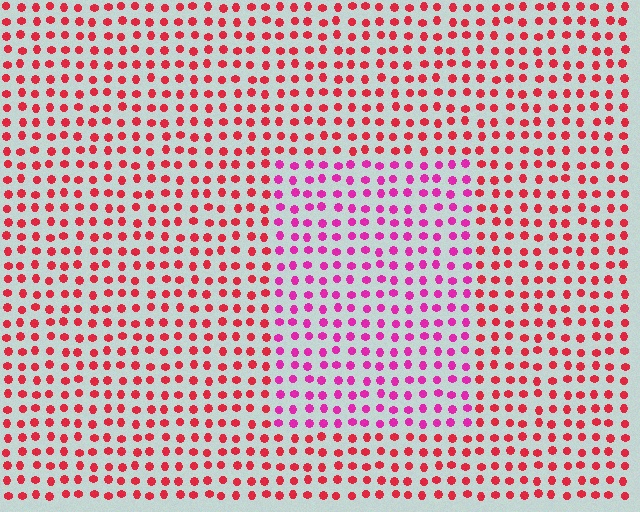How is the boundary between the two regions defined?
The boundary is defined purely by a slight shift in hue (about 36 degrees). Spacing, size, and orientation are identical on both sides.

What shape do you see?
I see a rectangle.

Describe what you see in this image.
The image is filled with small red elements in a uniform arrangement. A rectangle-shaped region is visible where the elements are tinted to a slightly different hue, forming a subtle color boundary.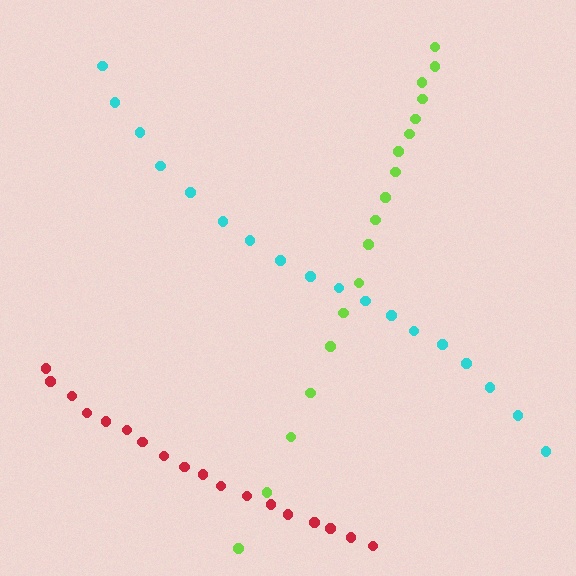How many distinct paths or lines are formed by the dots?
There are 3 distinct paths.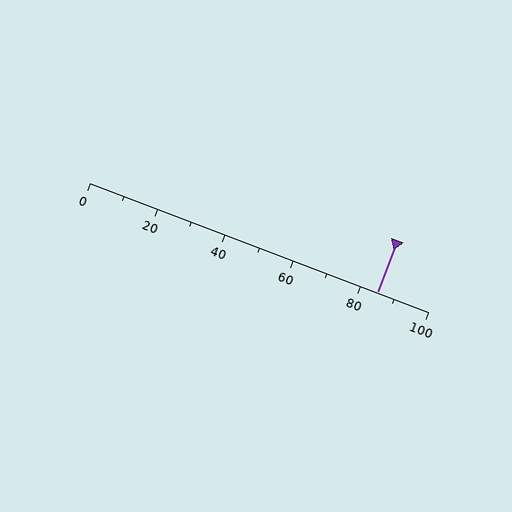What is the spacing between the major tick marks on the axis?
The major ticks are spaced 20 apart.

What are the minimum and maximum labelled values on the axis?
The axis runs from 0 to 100.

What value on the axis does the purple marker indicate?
The marker indicates approximately 85.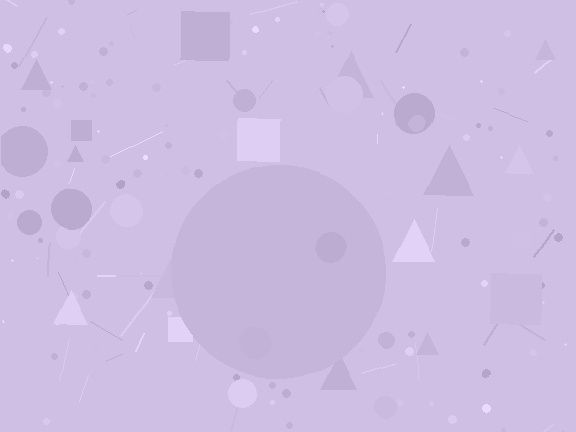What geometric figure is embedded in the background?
A circle is embedded in the background.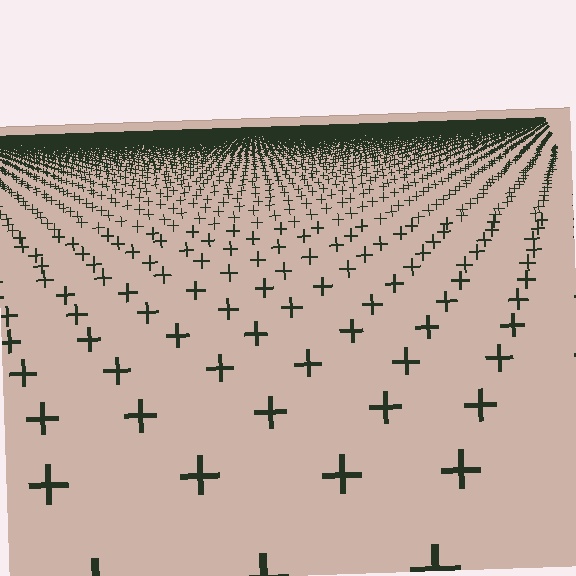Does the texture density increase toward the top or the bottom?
Density increases toward the top.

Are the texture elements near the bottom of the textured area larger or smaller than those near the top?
Larger. Near the bottom, elements are closer to the viewer and appear at a bigger on-screen size.